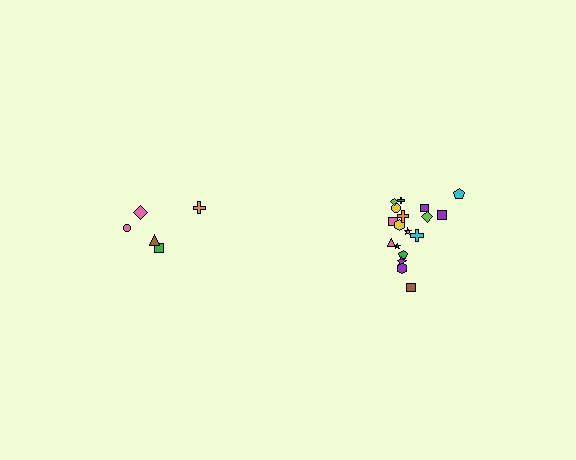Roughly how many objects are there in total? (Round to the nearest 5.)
Roughly 25 objects in total.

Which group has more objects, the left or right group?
The right group.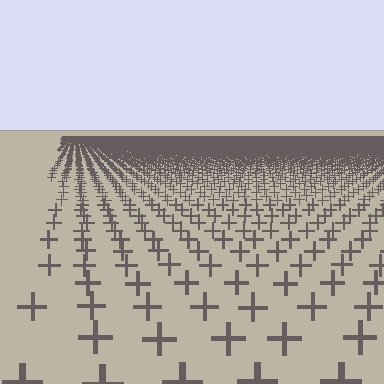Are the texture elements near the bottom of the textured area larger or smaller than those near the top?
Larger. Near the bottom, elements are closer to the viewer and appear at a bigger on-screen size.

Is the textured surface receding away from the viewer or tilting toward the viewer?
The surface is receding away from the viewer. Texture elements get smaller and denser toward the top.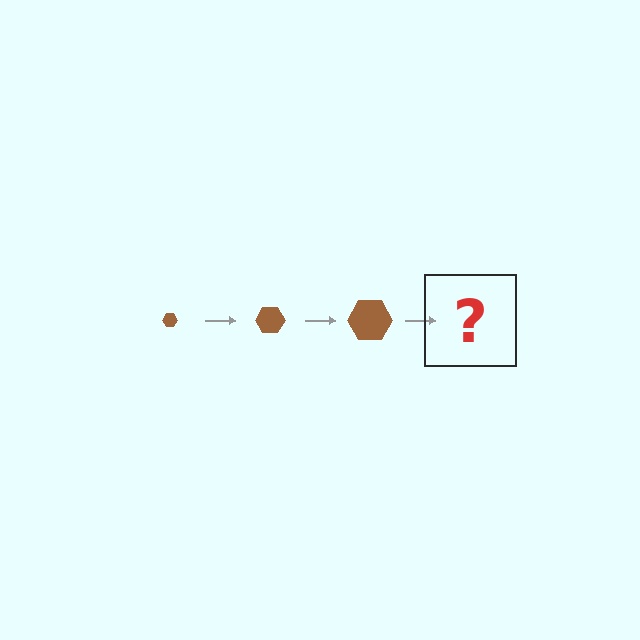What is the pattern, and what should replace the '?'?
The pattern is that the hexagon gets progressively larger each step. The '?' should be a brown hexagon, larger than the previous one.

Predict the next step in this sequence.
The next step is a brown hexagon, larger than the previous one.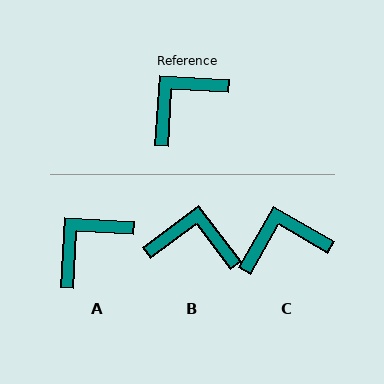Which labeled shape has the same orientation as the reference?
A.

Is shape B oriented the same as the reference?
No, it is off by about 49 degrees.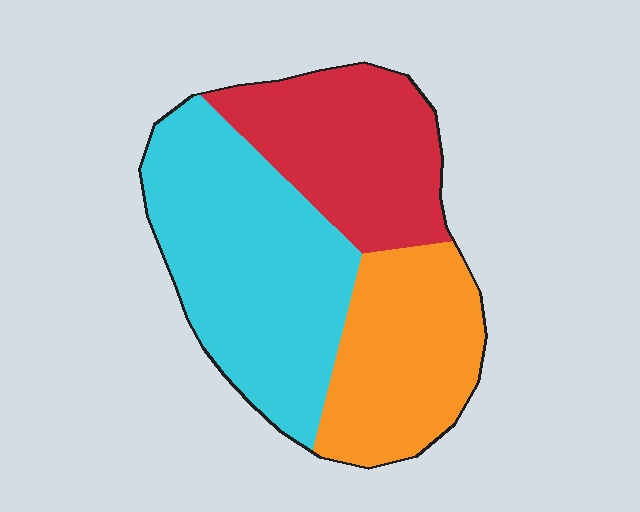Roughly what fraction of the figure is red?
Red takes up about one quarter (1/4) of the figure.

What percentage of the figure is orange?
Orange takes up about one quarter (1/4) of the figure.